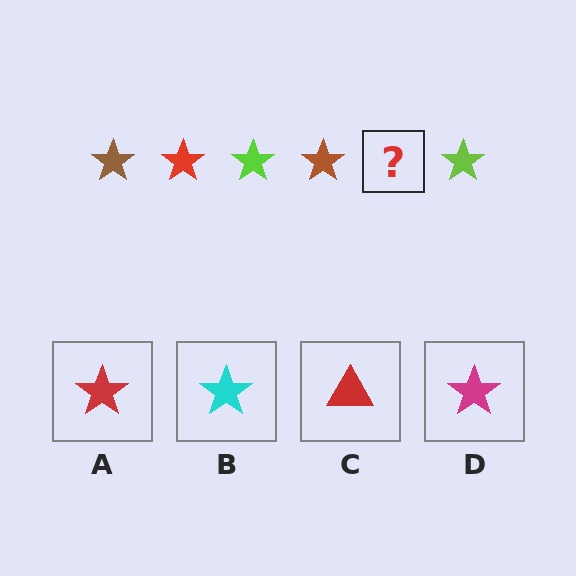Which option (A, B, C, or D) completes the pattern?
A.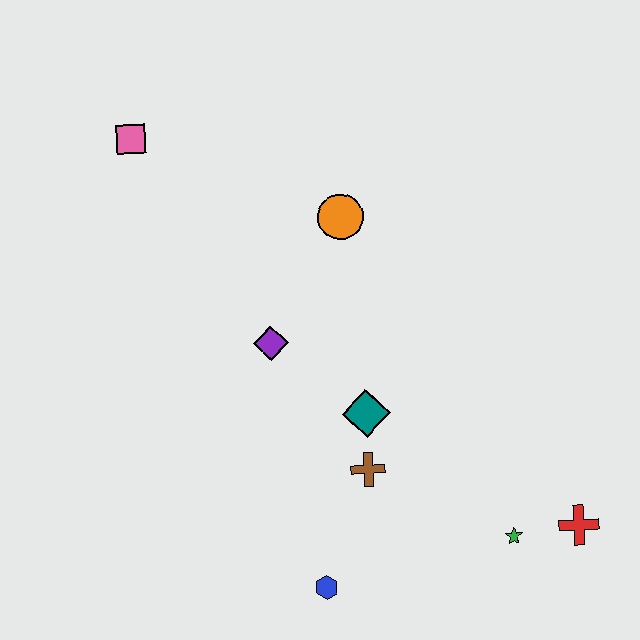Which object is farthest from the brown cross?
The pink square is farthest from the brown cross.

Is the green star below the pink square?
Yes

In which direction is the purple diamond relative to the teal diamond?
The purple diamond is to the left of the teal diamond.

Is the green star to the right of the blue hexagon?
Yes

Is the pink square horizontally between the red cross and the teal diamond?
No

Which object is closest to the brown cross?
The teal diamond is closest to the brown cross.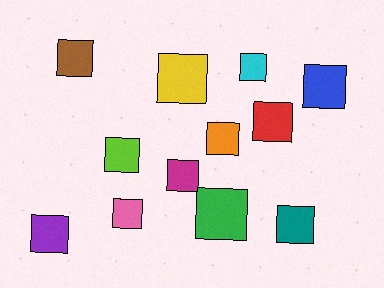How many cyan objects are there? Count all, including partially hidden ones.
There is 1 cyan object.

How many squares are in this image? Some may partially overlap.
There are 12 squares.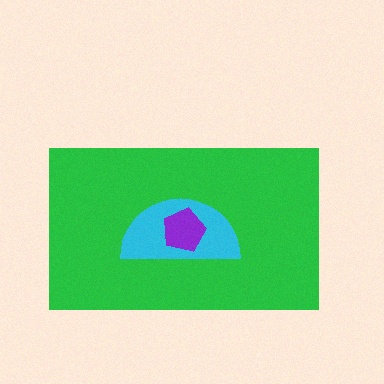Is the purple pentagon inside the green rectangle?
Yes.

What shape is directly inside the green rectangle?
The cyan semicircle.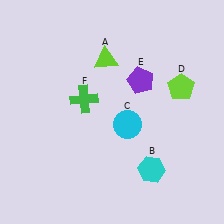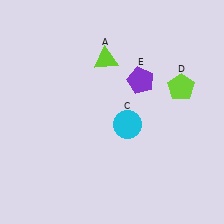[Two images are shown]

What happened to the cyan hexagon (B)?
The cyan hexagon (B) was removed in Image 2. It was in the bottom-right area of Image 1.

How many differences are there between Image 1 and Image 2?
There are 2 differences between the two images.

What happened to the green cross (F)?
The green cross (F) was removed in Image 2. It was in the top-left area of Image 1.